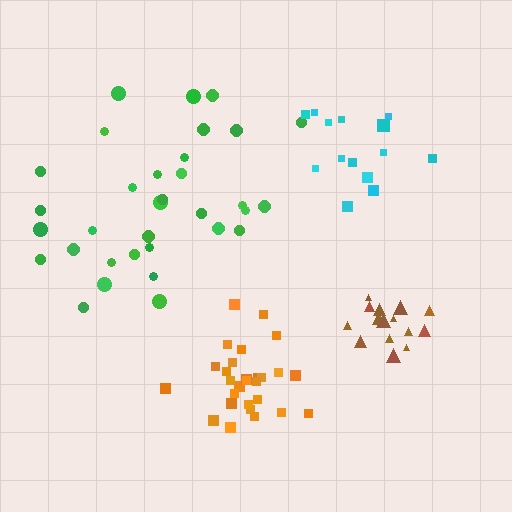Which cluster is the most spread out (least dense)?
Green.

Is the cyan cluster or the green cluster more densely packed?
Cyan.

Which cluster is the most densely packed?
Orange.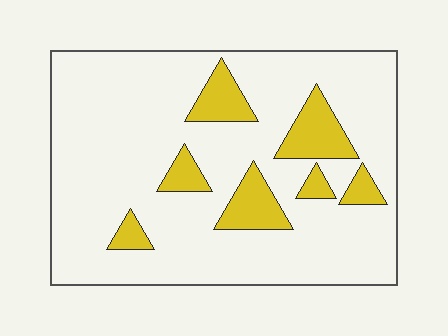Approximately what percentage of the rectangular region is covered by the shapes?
Approximately 15%.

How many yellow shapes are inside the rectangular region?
7.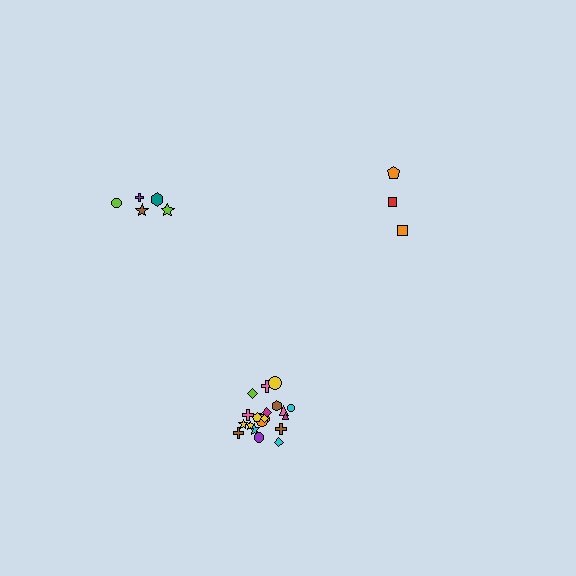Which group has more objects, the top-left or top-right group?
The top-left group.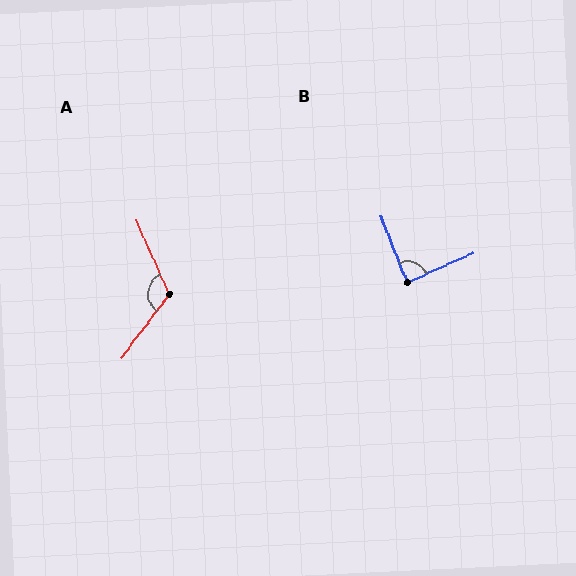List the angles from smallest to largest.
B (87°), A (120°).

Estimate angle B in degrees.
Approximately 87 degrees.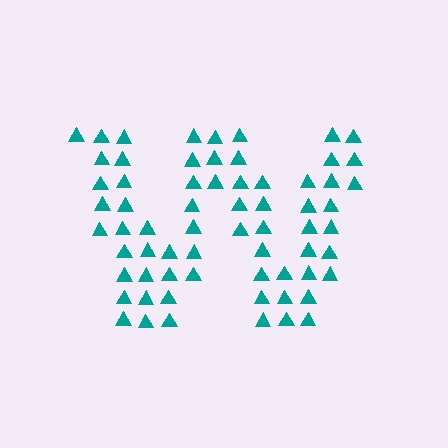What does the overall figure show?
The overall figure shows the letter W.